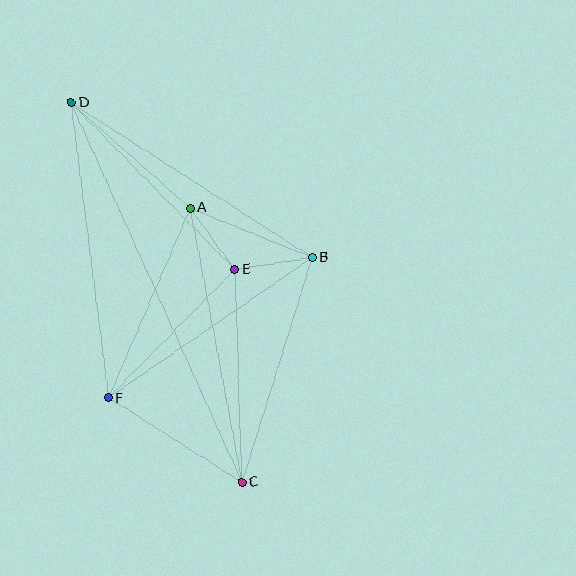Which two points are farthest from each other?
Points C and D are farthest from each other.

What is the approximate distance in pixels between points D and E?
The distance between D and E is approximately 233 pixels.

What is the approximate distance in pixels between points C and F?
The distance between C and F is approximately 158 pixels.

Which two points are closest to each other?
Points A and E are closest to each other.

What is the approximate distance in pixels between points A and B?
The distance between A and B is approximately 132 pixels.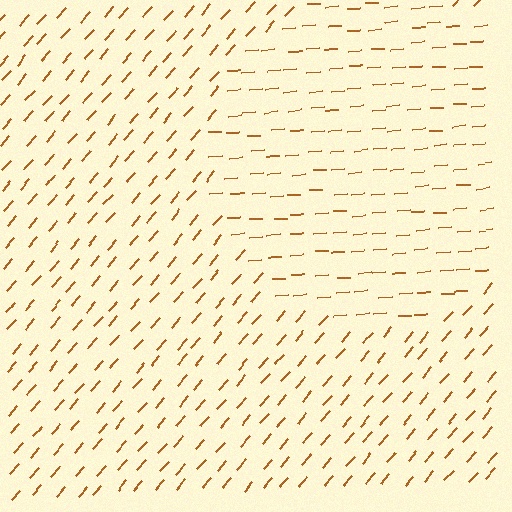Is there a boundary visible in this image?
Yes, there is a texture boundary formed by a change in line orientation.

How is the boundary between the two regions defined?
The boundary is defined purely by a change in line orientation (approximately 45 degrees difference). All lines are the same color and thickness.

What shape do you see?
I see a circle.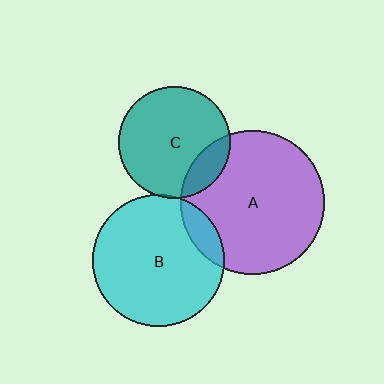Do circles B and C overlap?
Yes.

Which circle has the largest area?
Circle A (purple).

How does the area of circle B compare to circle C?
Approximately 1.4 times.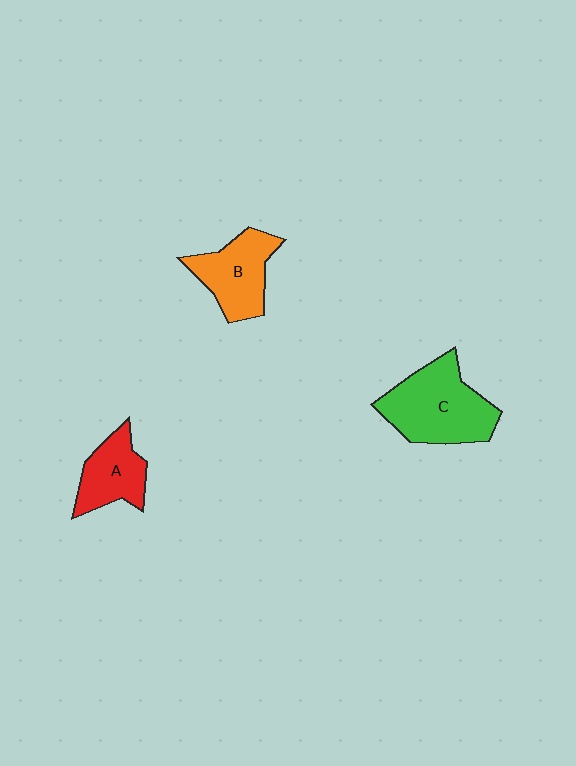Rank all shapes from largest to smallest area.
From largest to smallest: C (green), B (orange), A (red).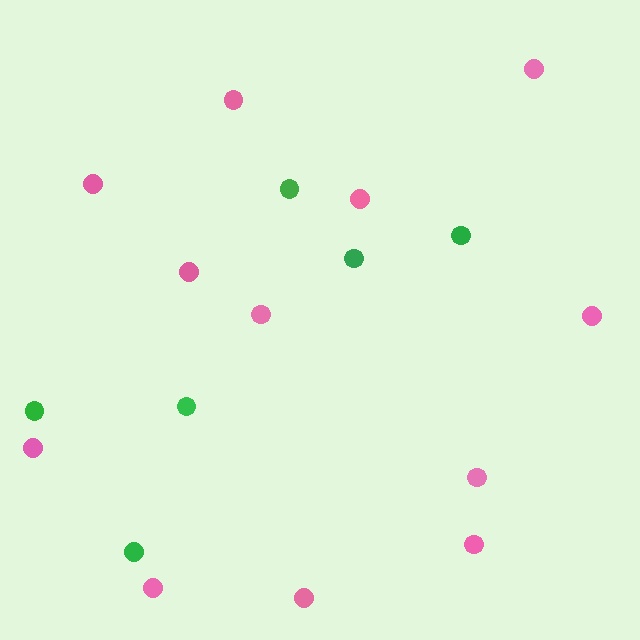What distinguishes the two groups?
There are 2 groups: one group of pink circles (12) and one group of green circles (6).